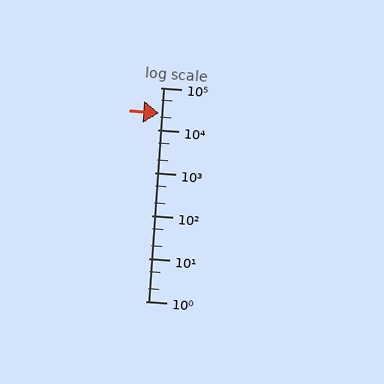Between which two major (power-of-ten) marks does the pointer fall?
The pointer is between 10000 and 100000.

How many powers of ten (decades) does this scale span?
The scale spans 5 decades, from 1 to 100000.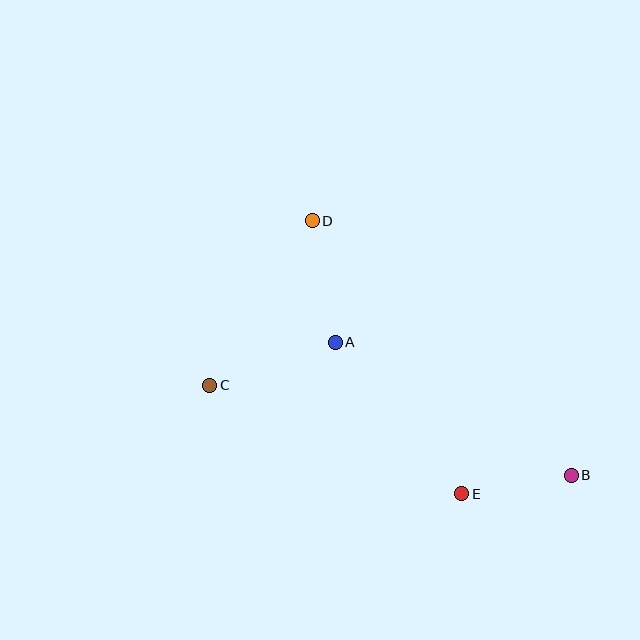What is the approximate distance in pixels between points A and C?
The distance between A and C is approximately 133 pixels.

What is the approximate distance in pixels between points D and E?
The distance between D and E is approximately 311 pixels.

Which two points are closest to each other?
Points B and E are closest to each other.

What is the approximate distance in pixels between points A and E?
The distance between A and E is approximately 197 pixels.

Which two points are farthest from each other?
Points B and C are farthest from each other.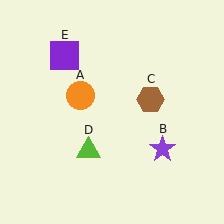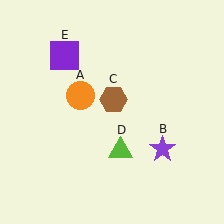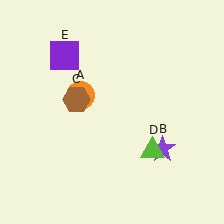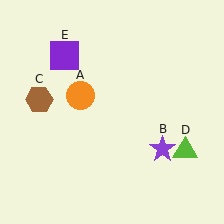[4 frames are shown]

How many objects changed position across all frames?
2 objects changed position: brown hexagon (object C), lime triangle (object D).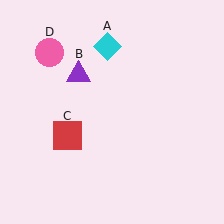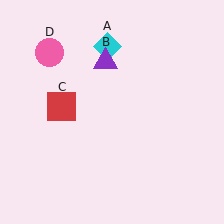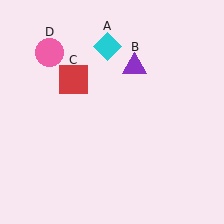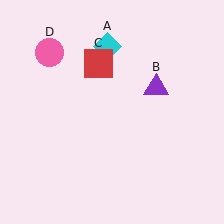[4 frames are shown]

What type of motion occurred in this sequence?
The purple triangle (object B), red square (object C) rotated clockwise around the center of the scene.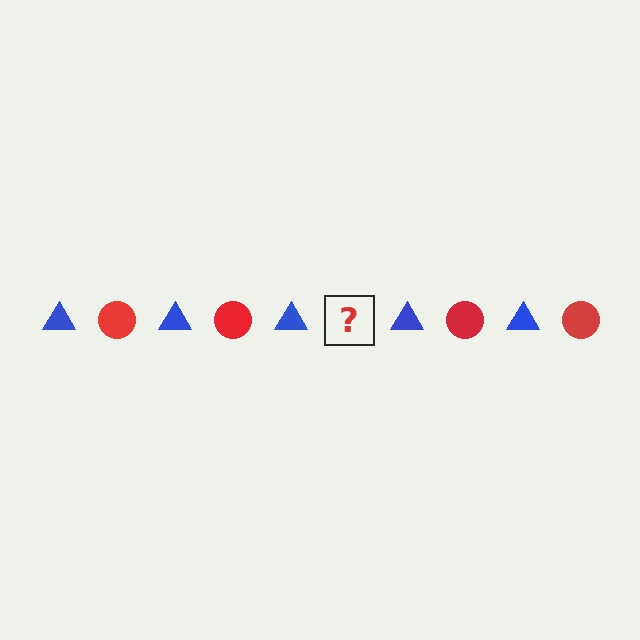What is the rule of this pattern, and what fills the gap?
The rule is that the pattern alternates between blue triangle and red circle. The gap should be filled with a red circle.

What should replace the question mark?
The question mark should be replaced with a red circle.